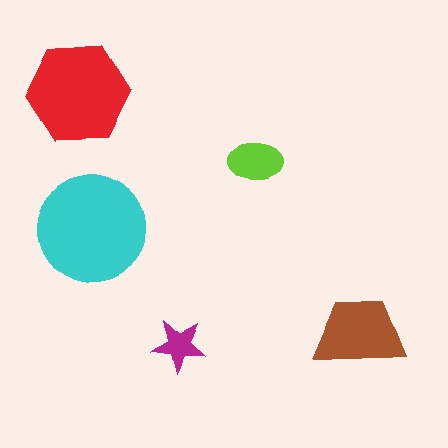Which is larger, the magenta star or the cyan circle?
The cyan circle.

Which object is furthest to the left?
The red hexagon is leftmost.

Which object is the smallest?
The magenta star.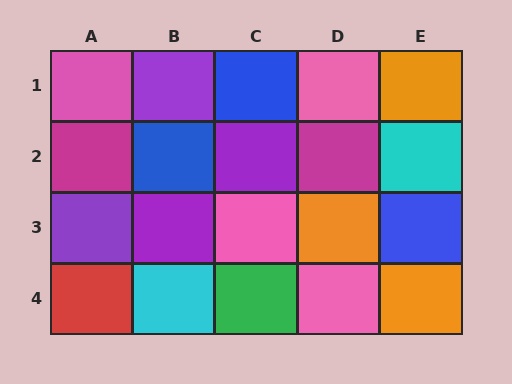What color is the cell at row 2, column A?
Magenta.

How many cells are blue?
3 cells are blue.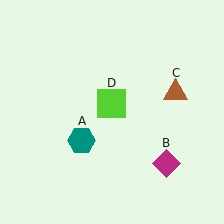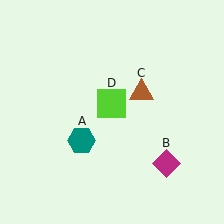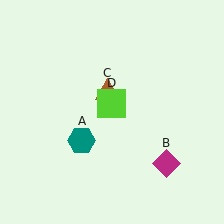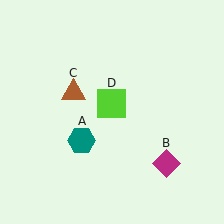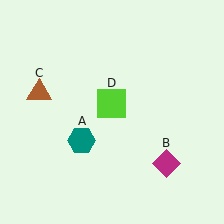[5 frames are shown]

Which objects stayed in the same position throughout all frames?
Teal hexagon (object A) and magenta diamond (object B) and lime square (object D) remained stationary.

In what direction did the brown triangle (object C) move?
The brown triangle (object C) moved left.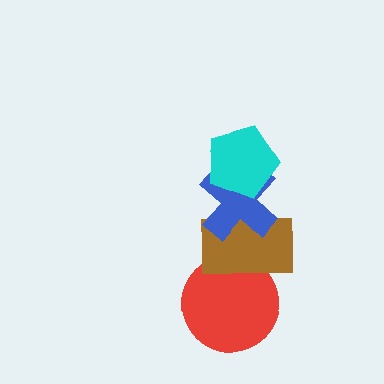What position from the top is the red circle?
The red circle is 4th from the top.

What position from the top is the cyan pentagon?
The cyan pentagon is 1st from the top.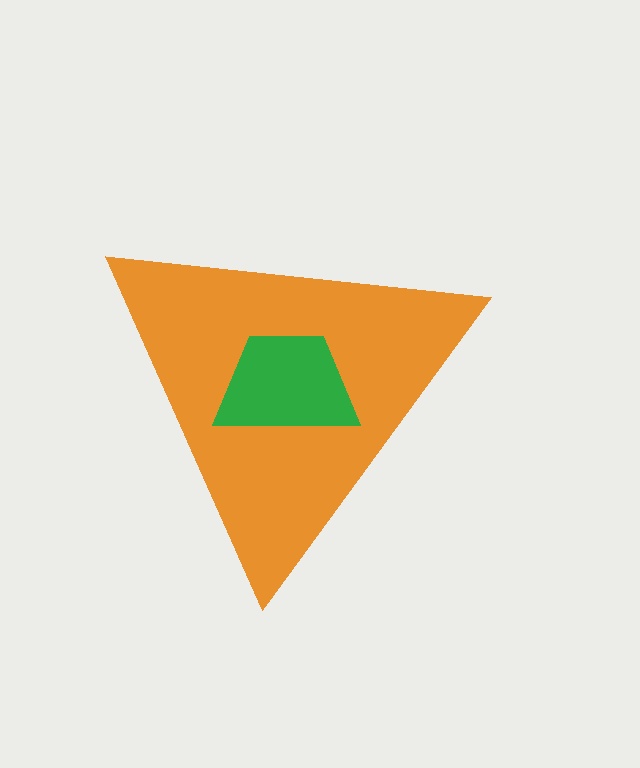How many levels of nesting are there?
2.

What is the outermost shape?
The orange triangle.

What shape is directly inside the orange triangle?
The green trapezoid.